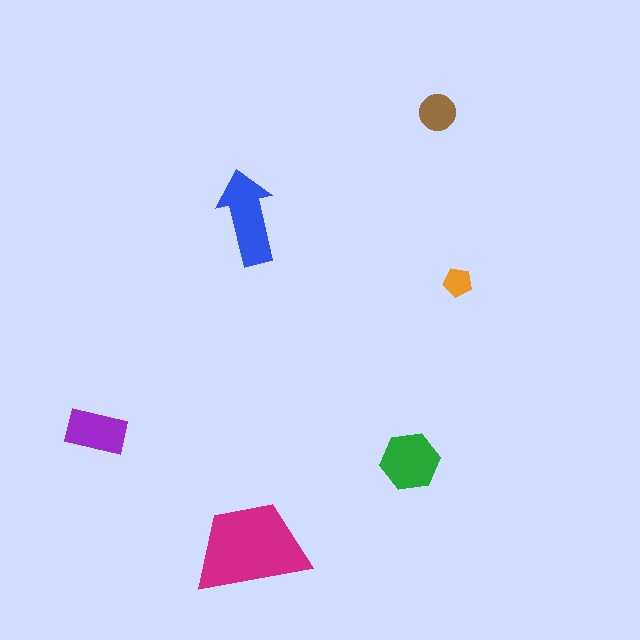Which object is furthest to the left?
The purple rectangle is leftmost.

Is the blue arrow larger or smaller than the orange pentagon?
Larger.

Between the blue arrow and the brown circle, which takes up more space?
The blue arrow.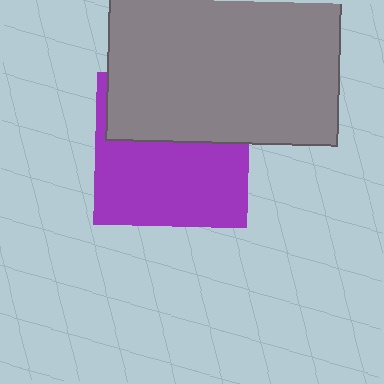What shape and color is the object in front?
The object in front is a gray rectangle.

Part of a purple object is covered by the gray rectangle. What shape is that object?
It is a square.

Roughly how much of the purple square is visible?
About half of it is visible (roughly 57%).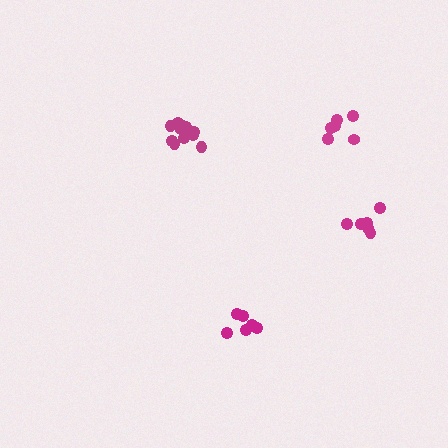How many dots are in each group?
Group 1: 6 dots, Group 2: 11 dots, Group 3: 6 dots, Group 4: 6 dots (29 total).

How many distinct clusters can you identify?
There are 4 distinct clusters.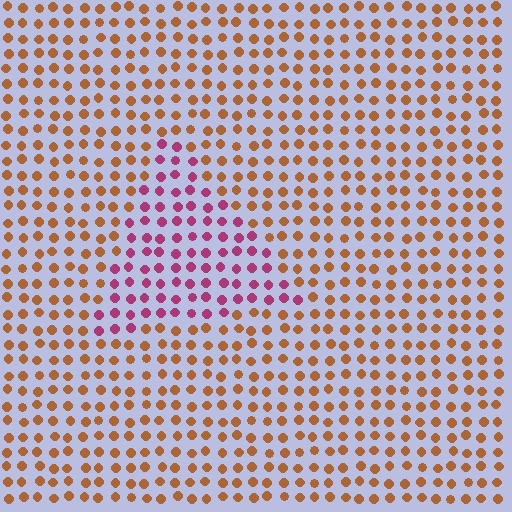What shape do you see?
I see a triangle.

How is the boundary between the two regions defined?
The boundary is defined purely by a slight shift in hue (about 57 degrees). Spacing, size, and orientation are identical on both sides.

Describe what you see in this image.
The image is filled with small brown elements in a uniform arrangement. A triangle-shaped region is visible where the elements are tinted to a slightly different hue, forming a subtle color boundary.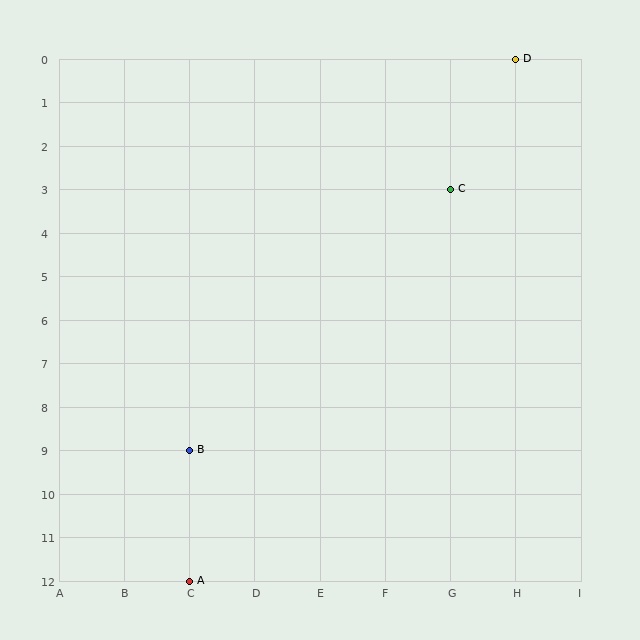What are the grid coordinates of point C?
Point C is at grid coordinates (G, 3).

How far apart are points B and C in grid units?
Points B and C are 4 columns and 6 rows apart (about 7.2 grid units diagonally).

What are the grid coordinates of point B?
Point B is at grid coordinates (C, 9).